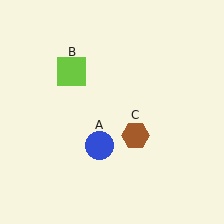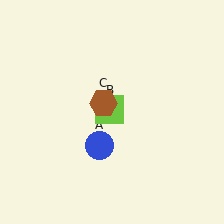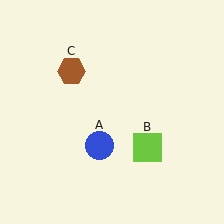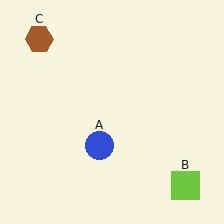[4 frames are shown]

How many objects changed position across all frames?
2 objects changed position: lime square (object B), brown hexagon (object C).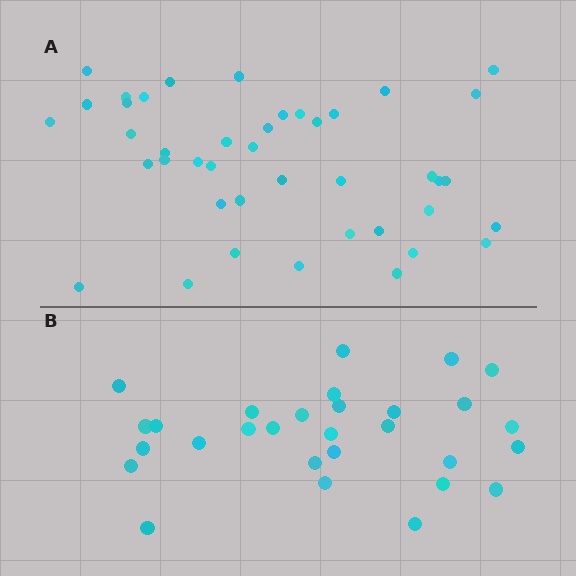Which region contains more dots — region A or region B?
Region A (the top region) has more dots.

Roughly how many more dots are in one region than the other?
Region A has approximately 15 more dots than region B.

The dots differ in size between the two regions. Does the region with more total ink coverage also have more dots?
No. Region B has more total ink coverage because its dots are larger, but region A actually contains more individual dots. Total area can be misleading — the number of items is what matters here.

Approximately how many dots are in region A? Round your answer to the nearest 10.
About 40 dots. (The exact count is 42, which rounds to 40.)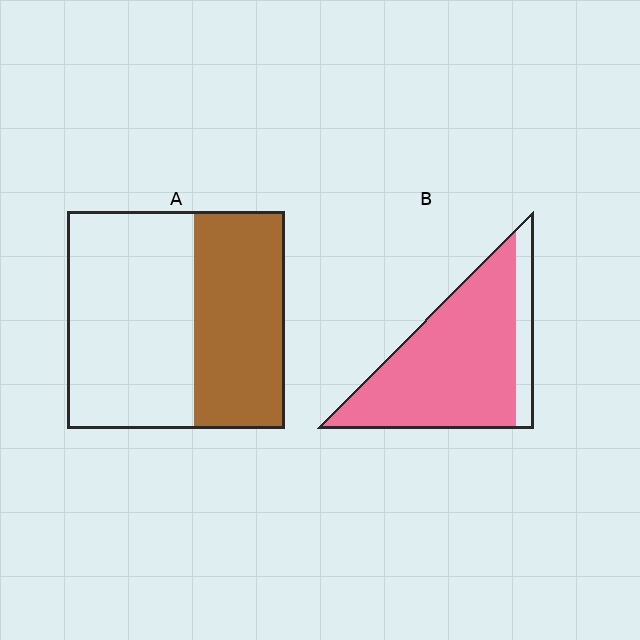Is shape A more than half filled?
No.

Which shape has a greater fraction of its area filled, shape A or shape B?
Shape B.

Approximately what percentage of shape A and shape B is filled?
A is approximately 40% and B is approximately 85%.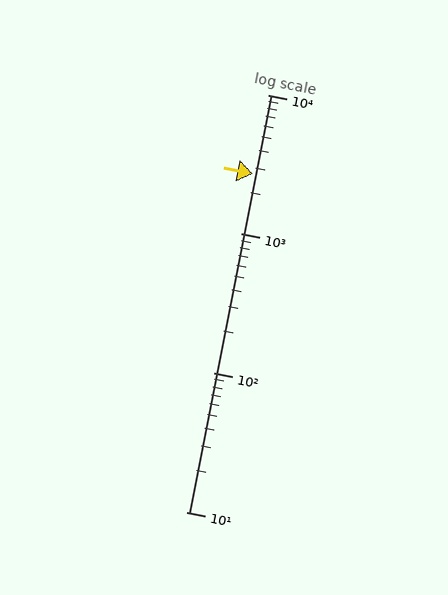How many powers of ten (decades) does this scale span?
The scale spans 3 decades, from 10 to 10000.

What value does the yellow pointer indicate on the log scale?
The pointer indicates approximately 2700.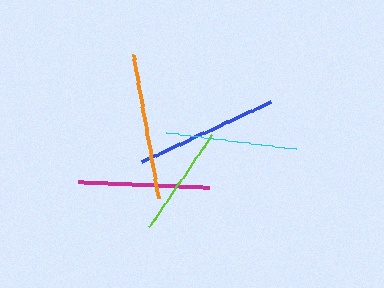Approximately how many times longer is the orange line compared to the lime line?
The orange line is approximately 1.3 times the length of the lime line.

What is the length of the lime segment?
The lime segment is approximately 111 pixels long.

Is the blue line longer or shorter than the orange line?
The orange line is longer than the blue line.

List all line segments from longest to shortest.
From longest to shortest: orange, blue, magenta, cyan, lime.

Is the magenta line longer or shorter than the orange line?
The orange line is longer than the magenta line.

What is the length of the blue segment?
The blue segment is approximately 141 pixels long.